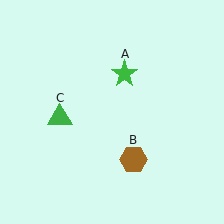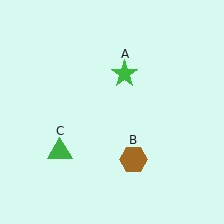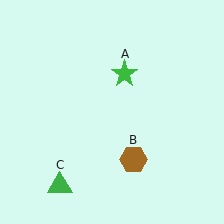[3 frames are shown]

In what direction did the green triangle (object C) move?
The green triangle (object C) moved down.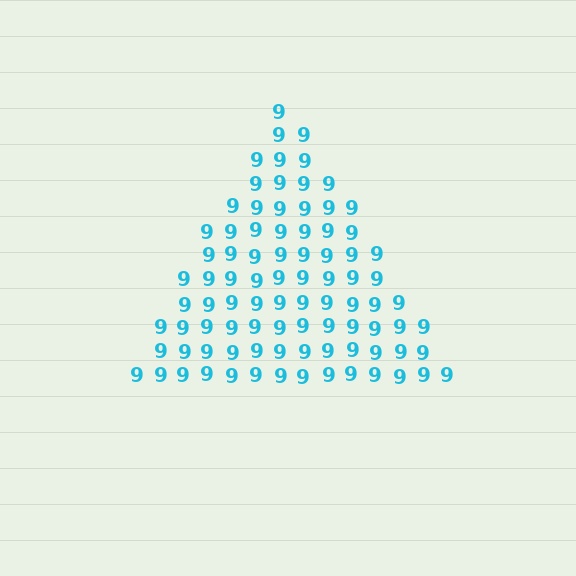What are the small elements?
The small elements are digit 9's.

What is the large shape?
The large shape is a triangle.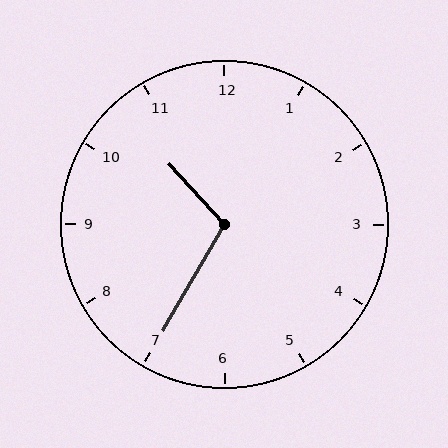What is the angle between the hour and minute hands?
Approximately 108 degrees.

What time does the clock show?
10:35.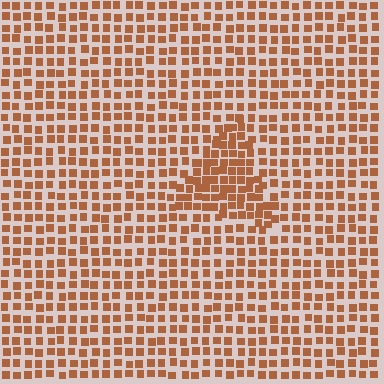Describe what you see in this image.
The image contains small brown elements arranged at two different densities. A triangle-shaped region is visible where the elements are more densely packed than the surrounding area.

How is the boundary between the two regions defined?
The boundary is defined by a change in element density (approximately 1.6x ratio). All elements are the same color, size, and shape.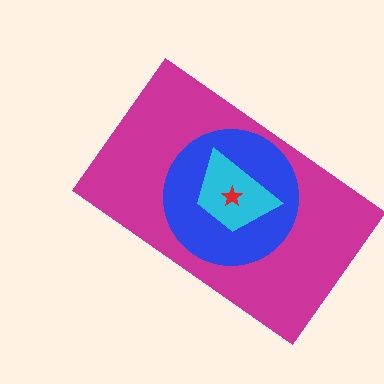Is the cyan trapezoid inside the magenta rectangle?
Yes.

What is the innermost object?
The red star.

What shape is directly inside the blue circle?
The cyan trapezoid.